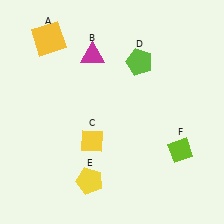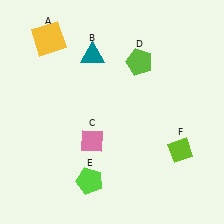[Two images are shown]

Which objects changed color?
B changed from magenta to teal. C changed from yellow to pink. E changed from yellow to lime.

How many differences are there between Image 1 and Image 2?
There are 3 differences between the two images.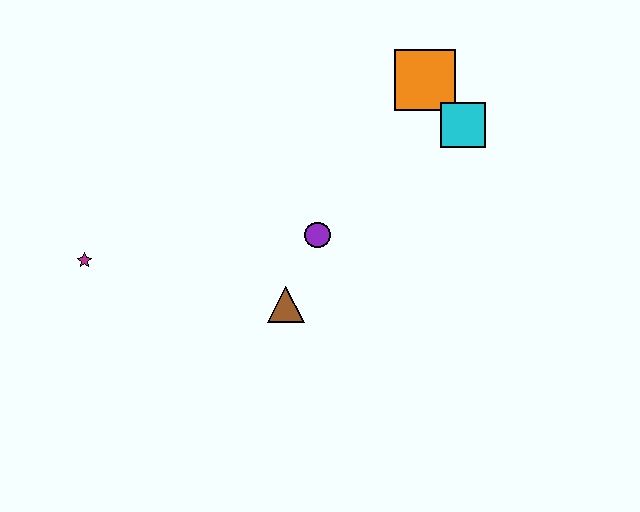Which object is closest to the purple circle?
The brown triangle is closest to the purple circle.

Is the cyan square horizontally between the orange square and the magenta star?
No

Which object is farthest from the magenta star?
The cyan square is farthest from the magenta star.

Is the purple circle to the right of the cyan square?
No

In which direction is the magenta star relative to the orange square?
The magenta star is to the left of the orange square.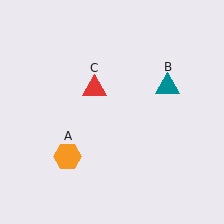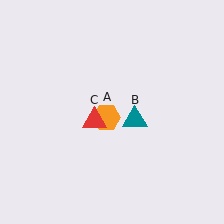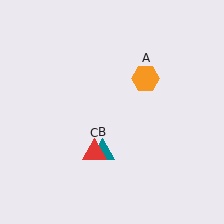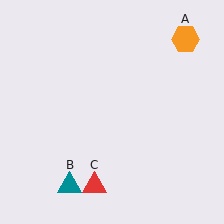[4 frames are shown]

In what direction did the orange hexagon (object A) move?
The orange hexagon (object A) moved up and to the right.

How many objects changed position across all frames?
3 objects changed position: orange hexagon (object A), teal triangle (object B), red triangle (object C).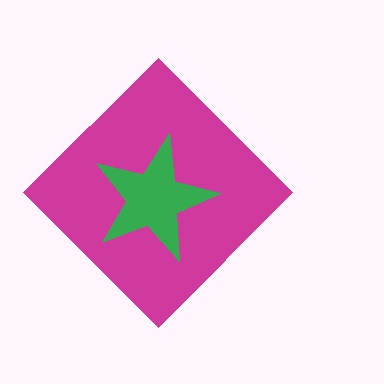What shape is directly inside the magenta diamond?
The green star.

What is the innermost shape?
The green star.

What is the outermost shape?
The magenta diamond.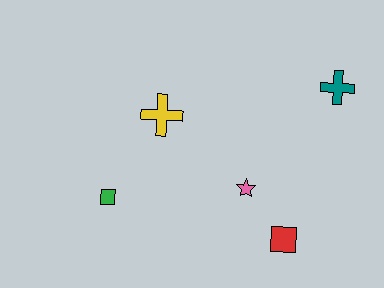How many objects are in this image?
There are 5 objects.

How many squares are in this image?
There are 2 squares.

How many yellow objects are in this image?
There is 1 yellow object.